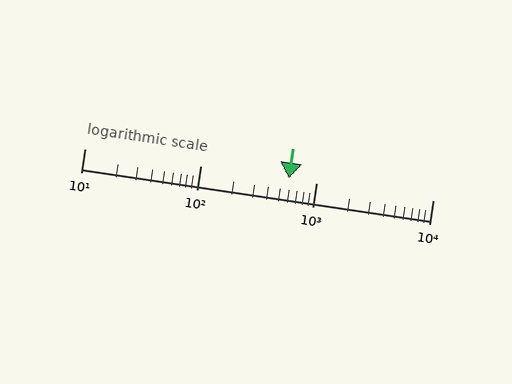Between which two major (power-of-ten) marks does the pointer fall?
The pointer is between 100 and 1000.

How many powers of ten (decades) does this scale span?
The scale spans 3 decades, from 10 to 10000.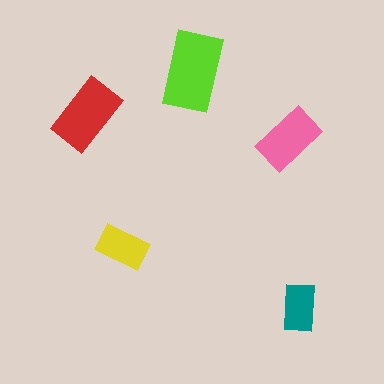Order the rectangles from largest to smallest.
the lime one, the red one, the pink one, the yellow one, the teal one.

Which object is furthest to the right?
The teal rectangle is rightmost.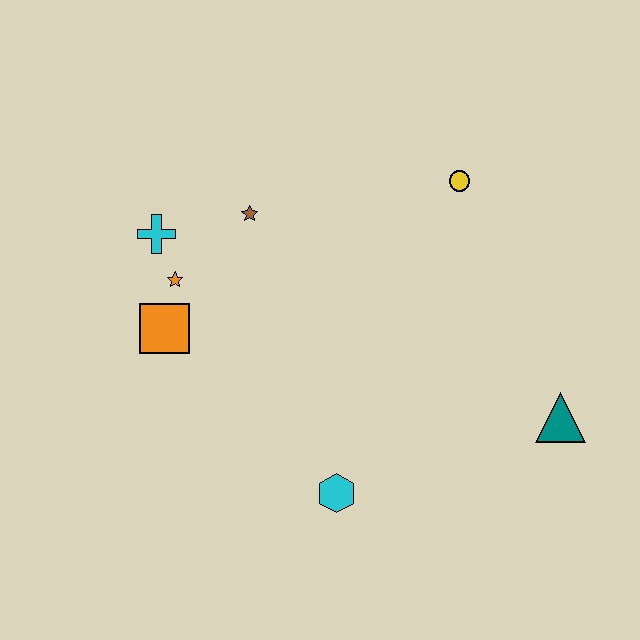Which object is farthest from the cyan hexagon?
The yellow circle is farthest from the cyan hexagon.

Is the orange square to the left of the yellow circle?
Yes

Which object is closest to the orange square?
The orange star is closest to the orange square.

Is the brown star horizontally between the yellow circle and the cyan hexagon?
No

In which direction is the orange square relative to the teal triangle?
The orange square is to the left of the teal triangle.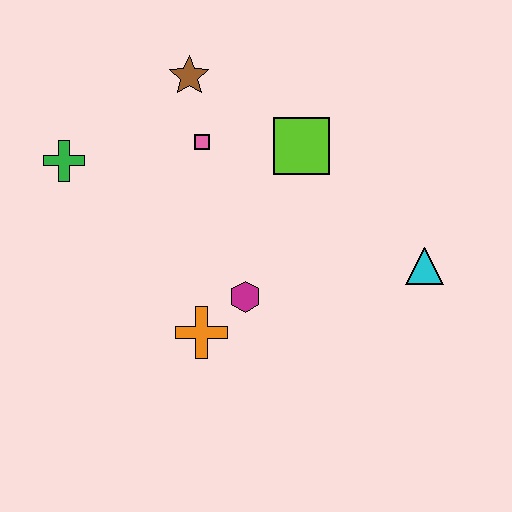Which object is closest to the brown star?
The pink square is closest to the brown star.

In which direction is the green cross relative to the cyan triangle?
The green cross is to the left of the cyan triangle.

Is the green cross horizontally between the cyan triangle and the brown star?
No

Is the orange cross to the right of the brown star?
Yes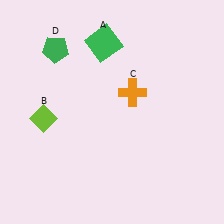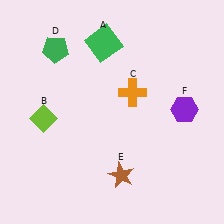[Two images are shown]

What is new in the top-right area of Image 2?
A purple hexagon (F) was added in the top-right area of Image 2.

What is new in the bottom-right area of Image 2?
A brown star (E) was added in the bottom-right area of Image 2.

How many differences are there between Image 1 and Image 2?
There are 2 differences between the two images.